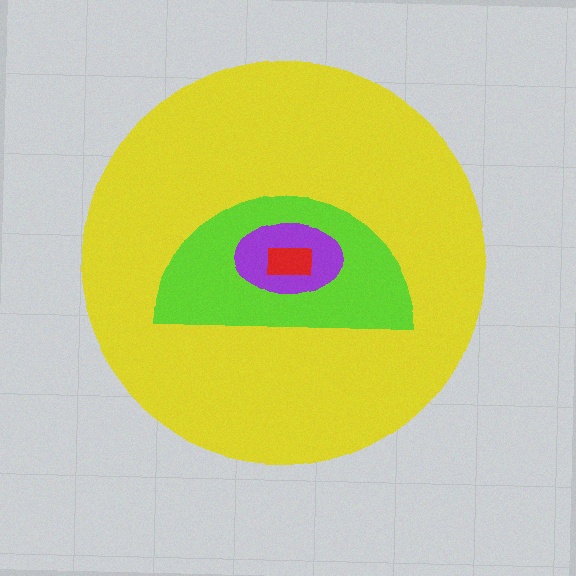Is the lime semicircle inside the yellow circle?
Yes.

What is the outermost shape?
The yellow circle.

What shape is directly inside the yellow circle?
The lime semicircle.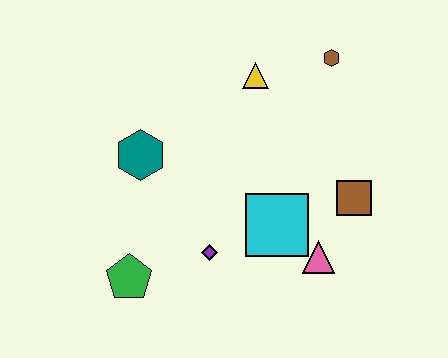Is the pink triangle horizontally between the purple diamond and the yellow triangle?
No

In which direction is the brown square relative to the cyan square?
The brown square is to the right of the cyan square.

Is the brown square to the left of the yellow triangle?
No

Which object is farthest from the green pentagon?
The brown hexagon is farthest from the green pentagon.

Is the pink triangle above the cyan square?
No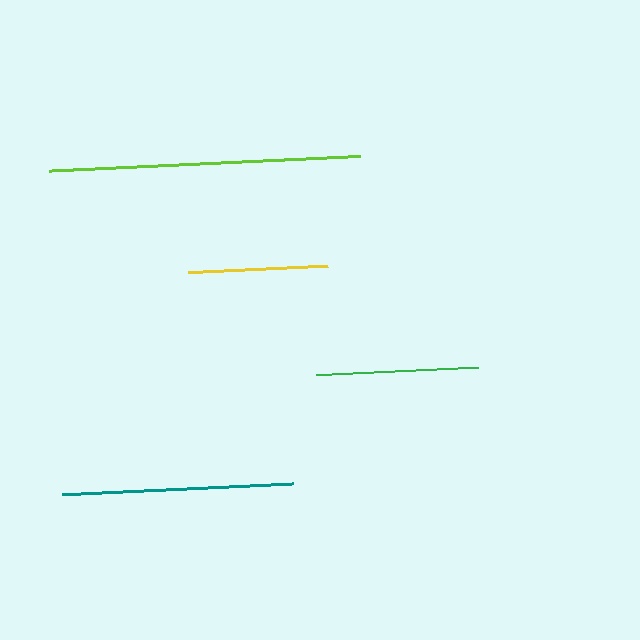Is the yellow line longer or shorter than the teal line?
The teal line is longer than the yellow line.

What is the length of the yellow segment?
The yellow segment is approximately 140 pixels long.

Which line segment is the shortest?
The yellow line is the shortest at approximately 140 pixels.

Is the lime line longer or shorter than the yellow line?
The lime line is longer than the yellow line.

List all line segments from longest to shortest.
From longest to shortest: lime, teal, green, yellow.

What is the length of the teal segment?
The teal segment is approximately 232 pixels long.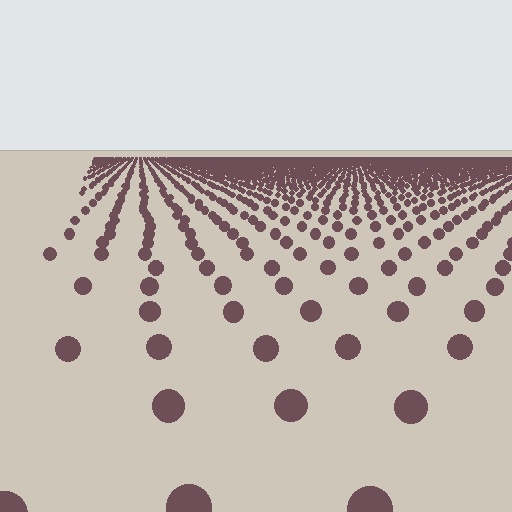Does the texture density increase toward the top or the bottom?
Density increases toward the top.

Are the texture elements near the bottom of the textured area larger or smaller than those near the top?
Larger. Near the bottom, elements are closer to the viewer and appear at a bigger on-screen size.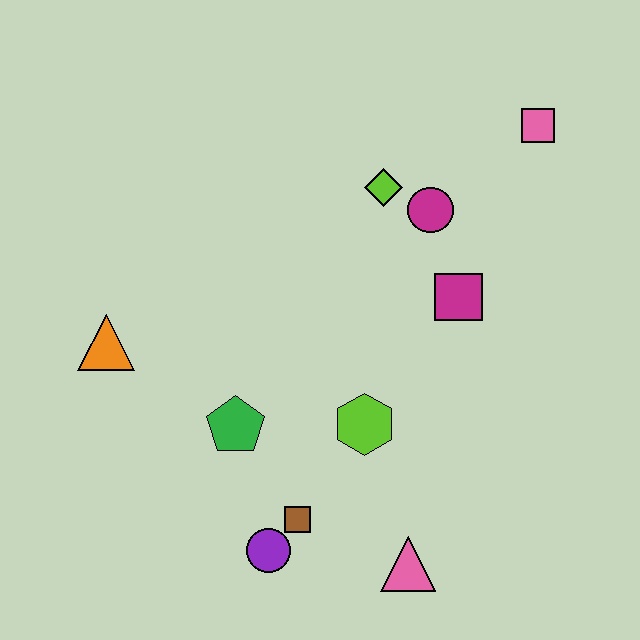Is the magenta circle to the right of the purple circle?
Yes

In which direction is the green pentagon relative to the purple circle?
The green pentagon is above the purple circle.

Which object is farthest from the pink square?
The purple circle is farthest from the pink square.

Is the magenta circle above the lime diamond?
No